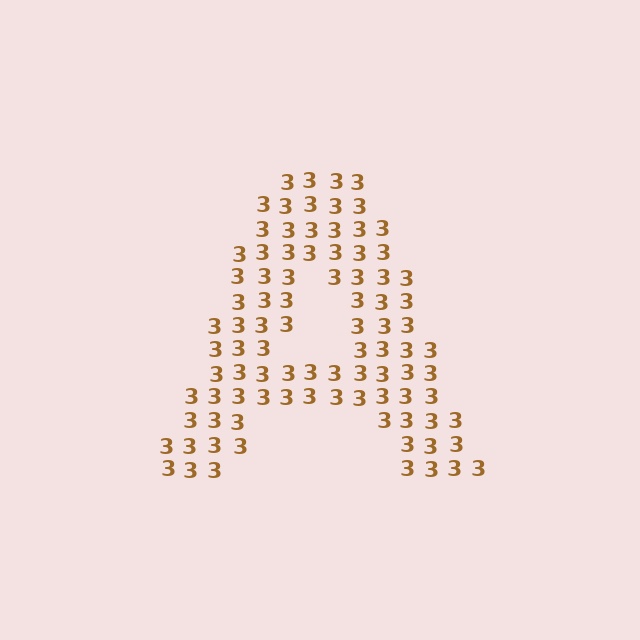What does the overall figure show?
The overall figure shows the letter A.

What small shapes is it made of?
It is made of small digit 3's.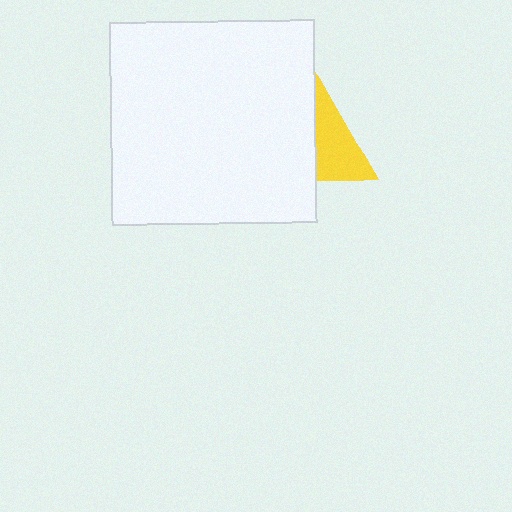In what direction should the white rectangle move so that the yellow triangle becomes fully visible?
The white rectangle should move left. That is the shortest direction to clear the overlap and leave the yellow triangle fully visible.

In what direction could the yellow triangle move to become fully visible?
The yellow triangle could move right. That would shift it out from behind the white rectangle entirely.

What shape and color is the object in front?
The object in front is a white rectangle.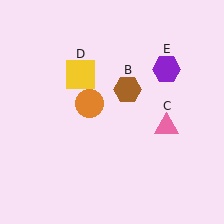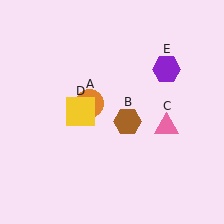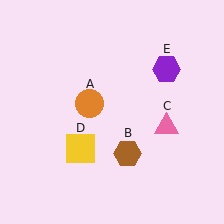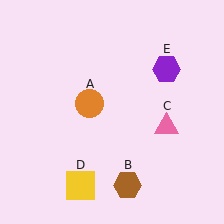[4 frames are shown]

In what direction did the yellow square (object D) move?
The yellow square (object D) moved down.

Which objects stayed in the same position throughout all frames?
Orange circle (object A) and pink triangle (object C) and purple hexagon (object E) remained stationary.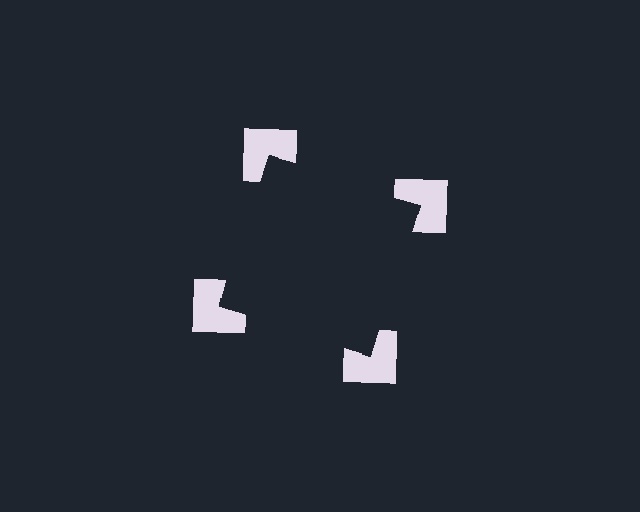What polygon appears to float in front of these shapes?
An illusory square — its edges are inferred from the aligned wedge cuts in the notched squares, not physically drawn.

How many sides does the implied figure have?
4 sides.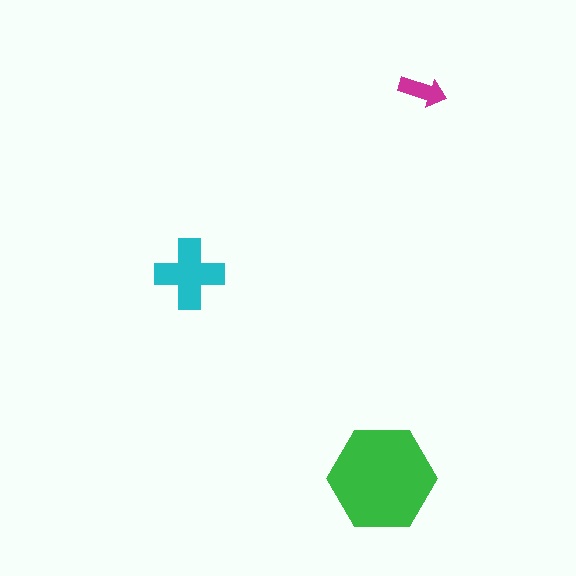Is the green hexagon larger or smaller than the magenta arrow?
Larger.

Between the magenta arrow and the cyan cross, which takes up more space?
The cyan cross.